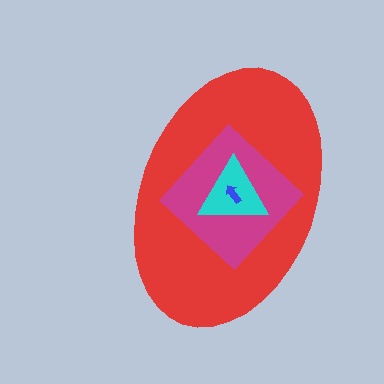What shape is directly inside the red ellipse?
The magenta diamond.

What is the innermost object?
The blue arrow.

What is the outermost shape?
The red ellipse.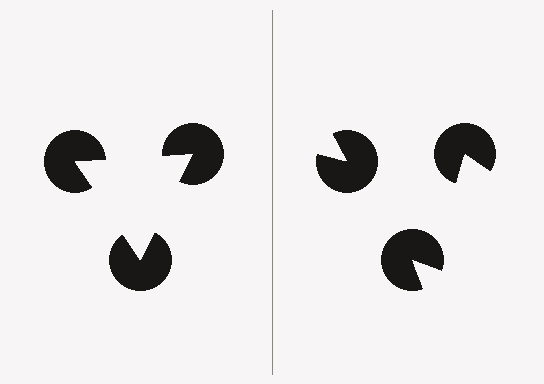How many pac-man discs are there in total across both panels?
6 — 3 on each side.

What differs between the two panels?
The pac-man discs are positioned identically on both sides; only the wedge orientations differ. On the left they align to a triangle; on the right they are misaligned.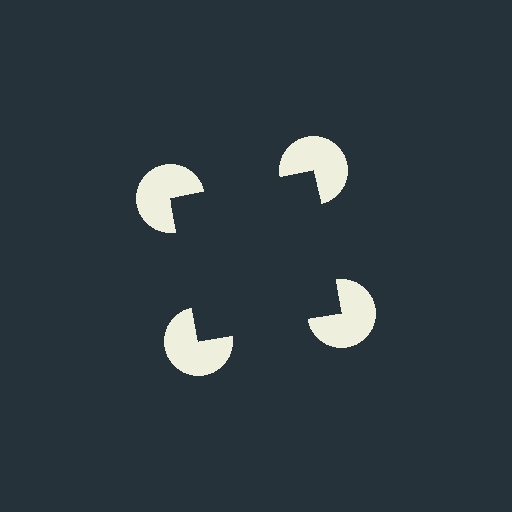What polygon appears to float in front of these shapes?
An illusory square — its edges are inferred from the aligned wedge cuts in the pac-man discs, not physically drawn.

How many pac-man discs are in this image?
There are 4 — one at each vertex of the illusory square.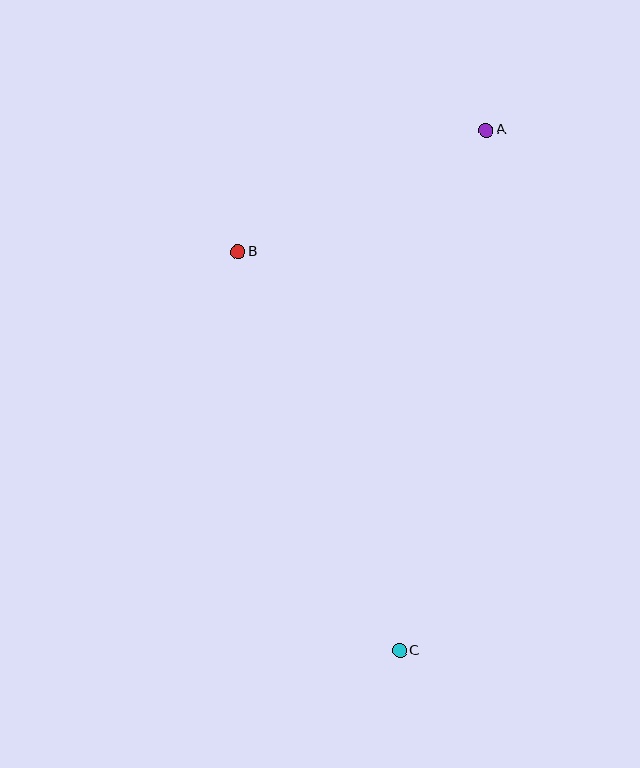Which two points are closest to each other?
Points A and B are closest to each other.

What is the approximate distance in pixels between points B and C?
The distance between B and C is approximately 430 pixels.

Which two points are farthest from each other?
Points A and C are farthest from each other.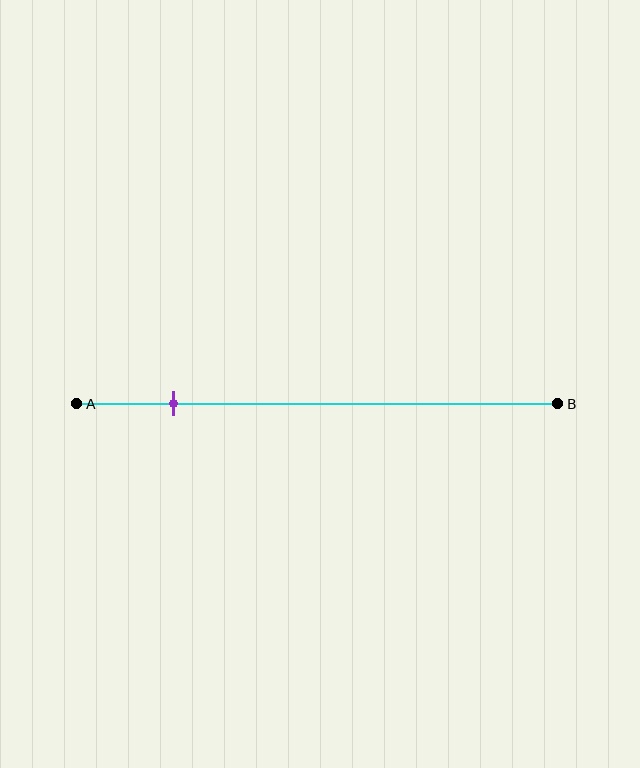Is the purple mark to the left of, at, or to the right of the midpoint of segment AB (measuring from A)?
The purple mark is to the left of the midpoint of segment AB.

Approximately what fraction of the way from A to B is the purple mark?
The purple mark is approximately 20% of the way from A to B.